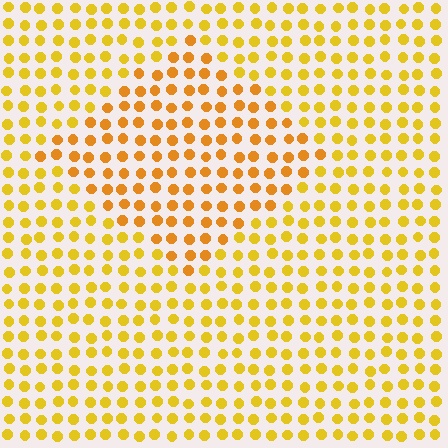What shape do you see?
I see a diamond.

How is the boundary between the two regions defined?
The boundary is defined purely by a slight shift in hue (about 18 degrees). Spacing, size, and orientation are identical on both sides.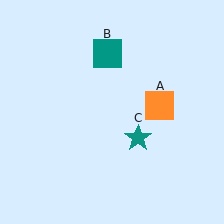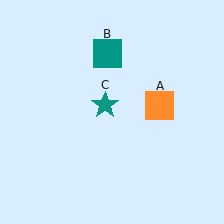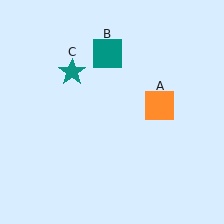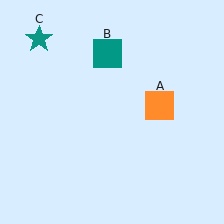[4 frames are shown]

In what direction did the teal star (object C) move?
The teal star (object C) moved up and to the left.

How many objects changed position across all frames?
1 object changed position: teal star (object C).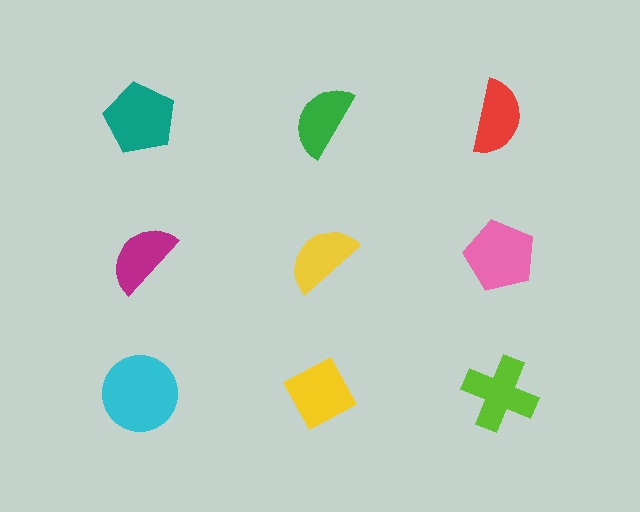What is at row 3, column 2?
A yellow diamond.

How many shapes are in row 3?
3 shapes.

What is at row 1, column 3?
A red semicircle.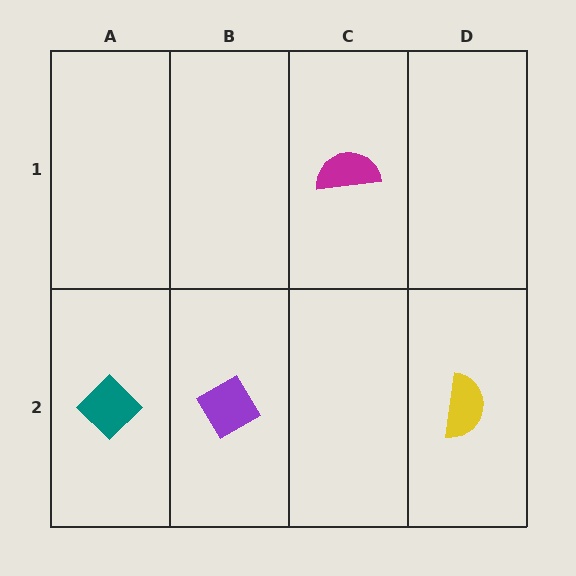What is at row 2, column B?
A purple diamond.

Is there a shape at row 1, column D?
No, that cell is empty.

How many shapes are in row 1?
1 shape.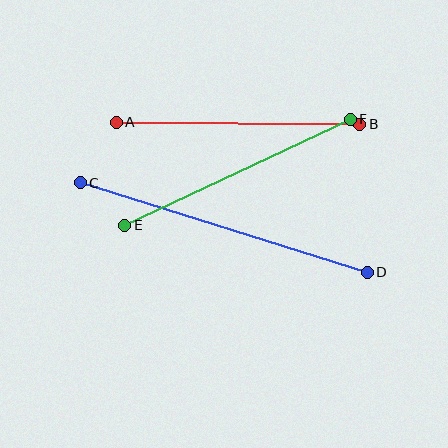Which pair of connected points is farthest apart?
Points C and D are farthest apart.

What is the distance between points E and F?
The distance is approximately 249 pixels.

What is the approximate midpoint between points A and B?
The midpoint is at approximately (238, 123) pixels.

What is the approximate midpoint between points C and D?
The midpoint is at approximately (224, 227) pixels.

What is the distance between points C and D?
The distance is approximately 301 pixels.